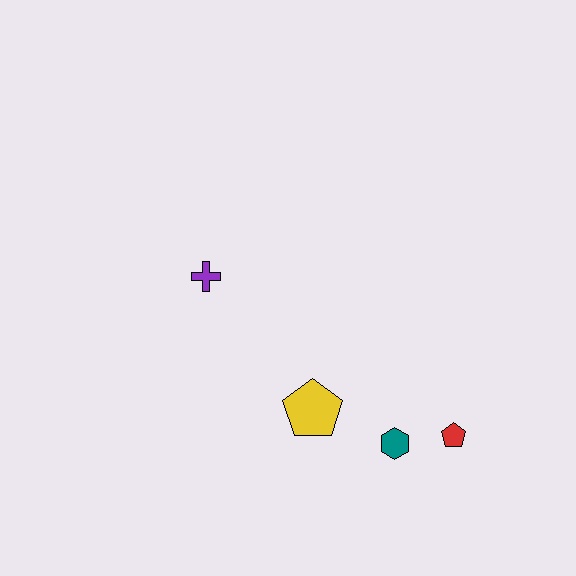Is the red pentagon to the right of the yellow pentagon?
Yes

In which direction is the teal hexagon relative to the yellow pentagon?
The teal hexagon is to the right of the yellow pentagon.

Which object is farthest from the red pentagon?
The purple cross is farthest from the red pentagon.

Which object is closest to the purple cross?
The yellow pentagon is closest to the purple cross.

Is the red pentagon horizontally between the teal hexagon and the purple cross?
No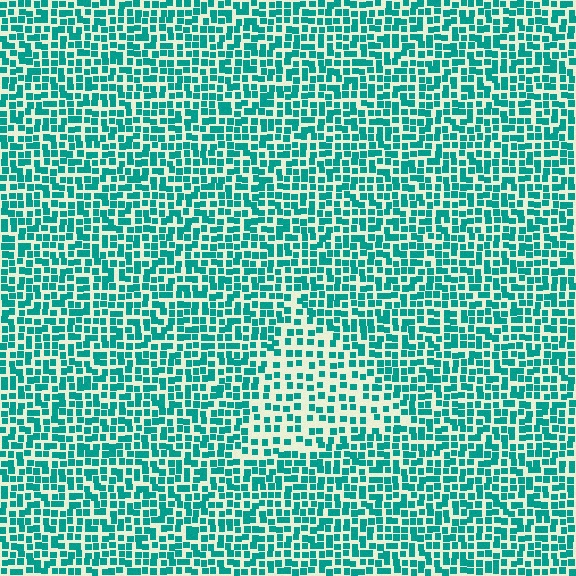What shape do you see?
I see a triangle.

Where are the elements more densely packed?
The elements are more densely packed outside the triangle boundary.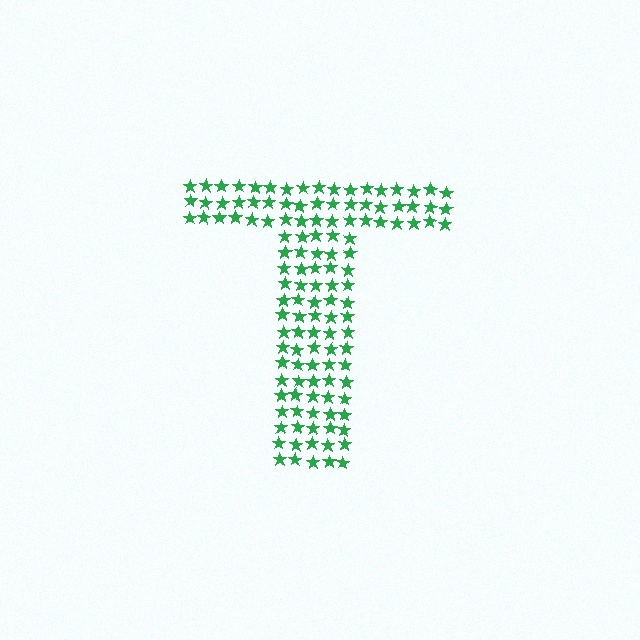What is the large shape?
The large shape is the letter T.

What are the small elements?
The small elements are stars.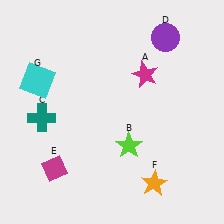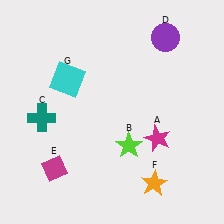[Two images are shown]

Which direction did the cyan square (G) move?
The cyan square (G) moved right.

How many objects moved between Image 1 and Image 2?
2 objects moved between the two images.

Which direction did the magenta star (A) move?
The magenta star (A) moved down.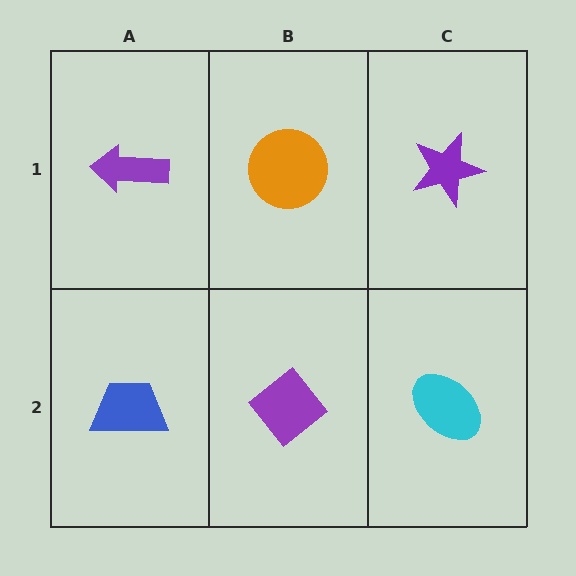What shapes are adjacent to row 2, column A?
A purple arrow (row 1, column A), a purple diamond (row 2, column B).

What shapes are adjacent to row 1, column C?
A cyan ellipse (row 2, column C), an orange circle (row 1, column B).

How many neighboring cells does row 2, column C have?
2.